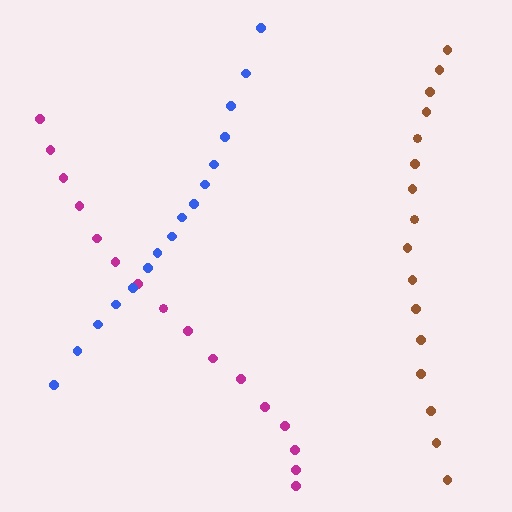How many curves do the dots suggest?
There are 3 distinct paths.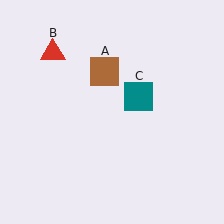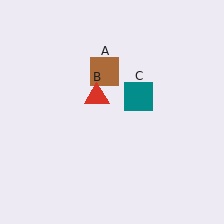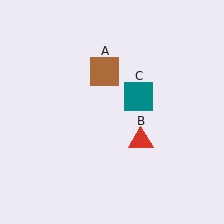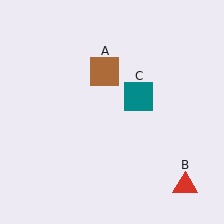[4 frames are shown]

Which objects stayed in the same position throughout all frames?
Brown square (object A) and teal square (object C) remained stationary.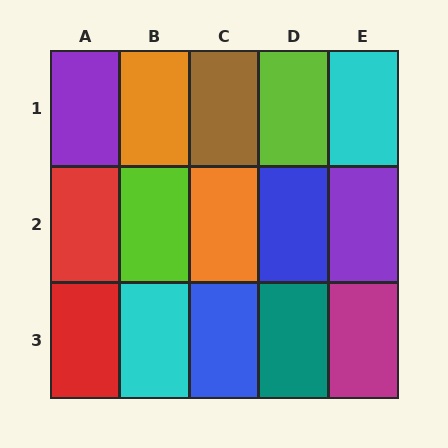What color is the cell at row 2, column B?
Lime.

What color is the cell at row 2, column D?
Blue.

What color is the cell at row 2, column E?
Purple.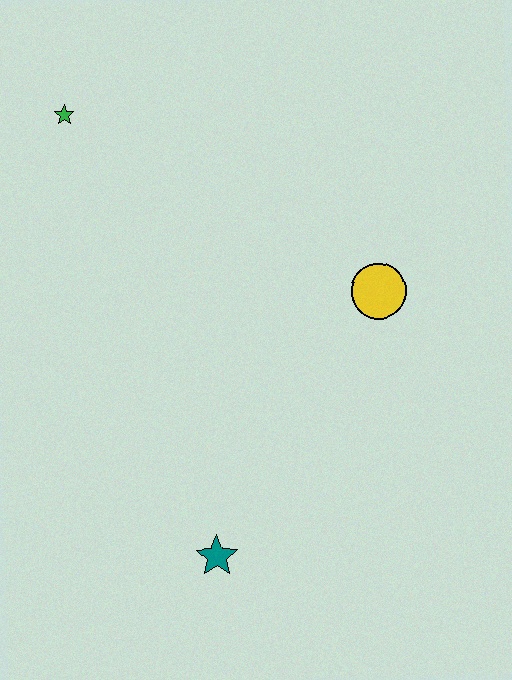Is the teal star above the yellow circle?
No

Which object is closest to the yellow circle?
The teal star is closest to the yellow circle.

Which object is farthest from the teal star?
The green star is farthest from the teal star.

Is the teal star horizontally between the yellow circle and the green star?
Yes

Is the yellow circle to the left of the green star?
No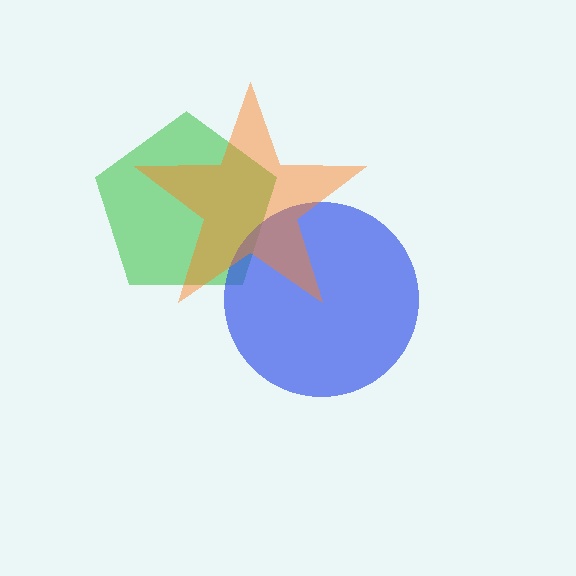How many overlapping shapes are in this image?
There are 3 overlapping shapes in the image.